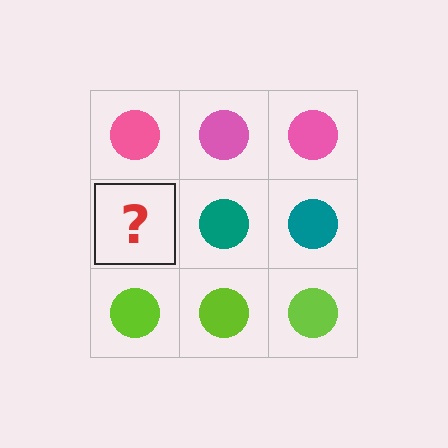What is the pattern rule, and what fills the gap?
The rule is that each row has a consistent color. The gap should be filled with a teal circle.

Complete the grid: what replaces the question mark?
The question mark should be replaced with a teal circle.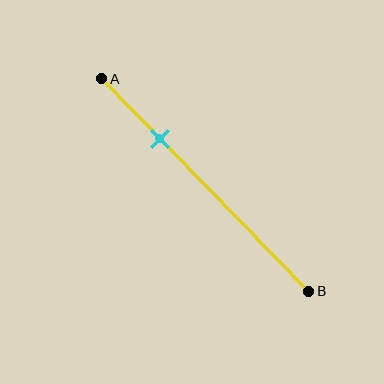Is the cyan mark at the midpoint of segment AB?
No, the mark is at about 30% from A, not at the 50% midpoint.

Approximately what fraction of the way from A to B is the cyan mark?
The cyan mark is approximately 30% of the way from A to B.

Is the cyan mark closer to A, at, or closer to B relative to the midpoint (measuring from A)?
The cyan mark is closer to point A than the midpoint of segment AB.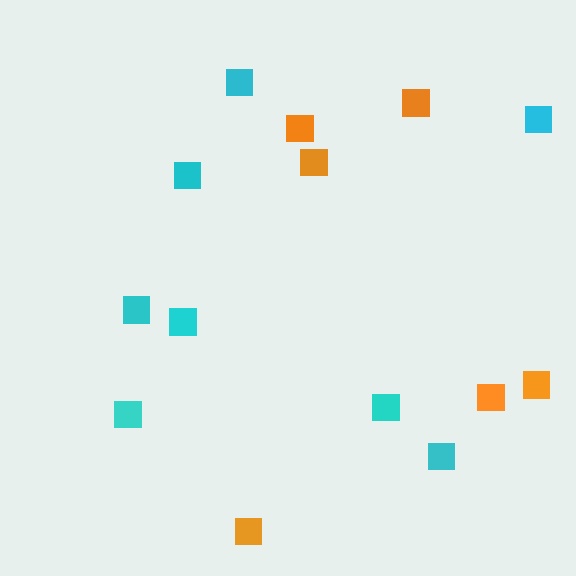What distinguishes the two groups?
There are 2 groups: one group of orange squares (6) and one group of cyan squares (8).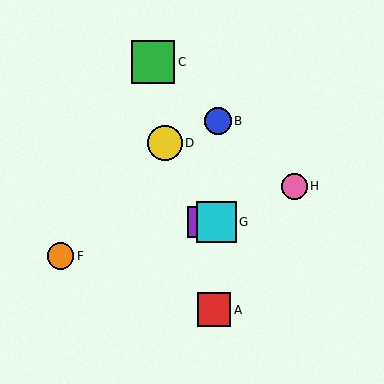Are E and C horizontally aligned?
No, E is at y≈222 and C is at y≈62.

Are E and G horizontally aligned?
Yes, both are at y≈222.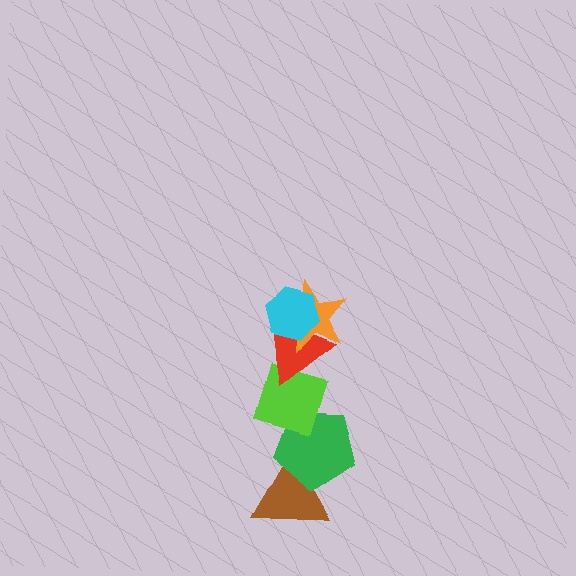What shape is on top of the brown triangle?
The green pentagon is on top of the brown triangle.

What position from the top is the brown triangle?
The brown triangle is 6th from the top.